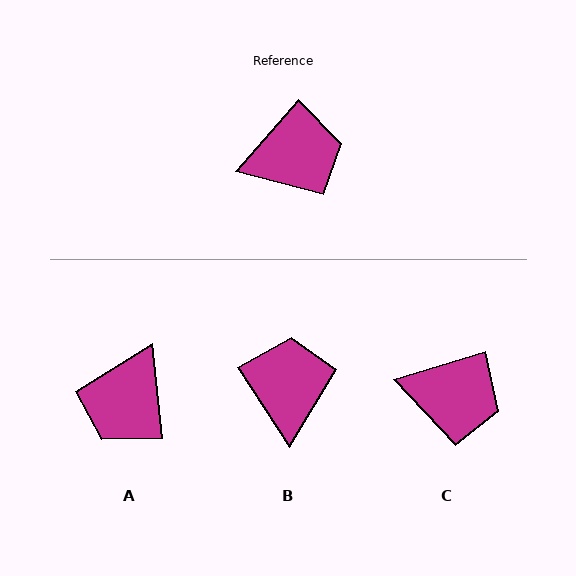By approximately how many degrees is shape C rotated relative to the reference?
Approximately 32 degrees clockwise.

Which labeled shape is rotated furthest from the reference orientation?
A, about 133 degrees away.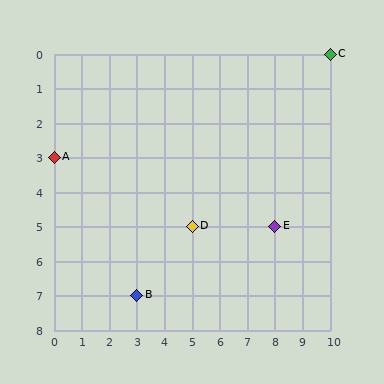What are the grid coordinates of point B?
Point B is at grid coordinates (3, 7).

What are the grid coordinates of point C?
Point C is at grid coordinates (10, 0).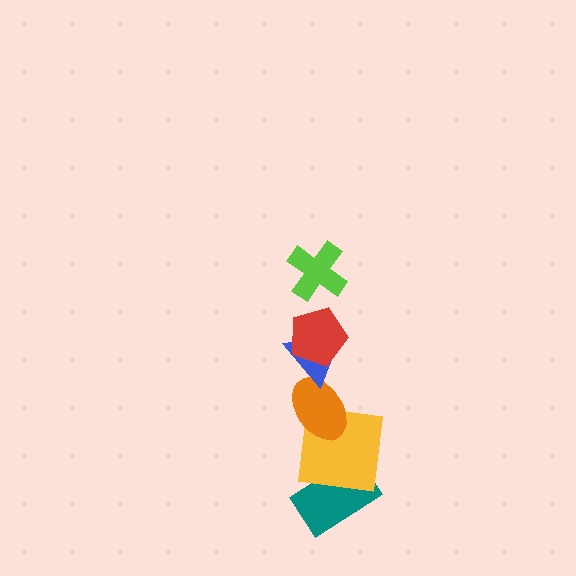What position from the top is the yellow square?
The yellow square is 5th from the top.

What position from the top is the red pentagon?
The red pentagon is 2nd from the top.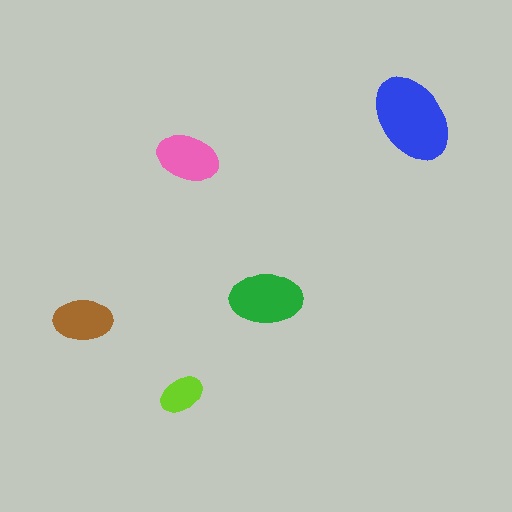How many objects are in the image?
There are 5 objects in the image.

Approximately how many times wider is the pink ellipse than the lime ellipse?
About 1.5 times wider.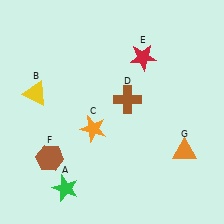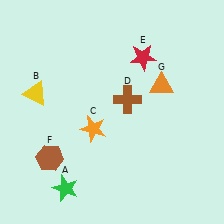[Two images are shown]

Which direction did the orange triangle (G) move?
The orange triangle (G) moved up.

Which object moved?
The orange triangle (G) moved up.